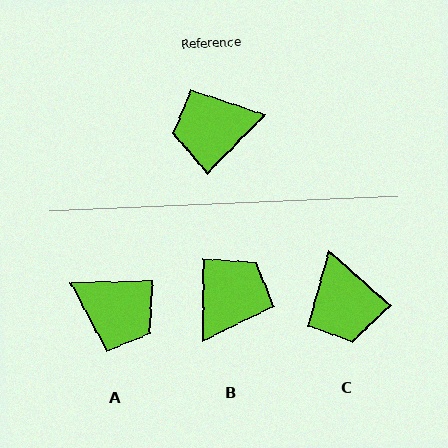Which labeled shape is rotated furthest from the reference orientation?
A, about 135 degrees away.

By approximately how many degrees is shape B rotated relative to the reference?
Approximately 135 degrees clockwise.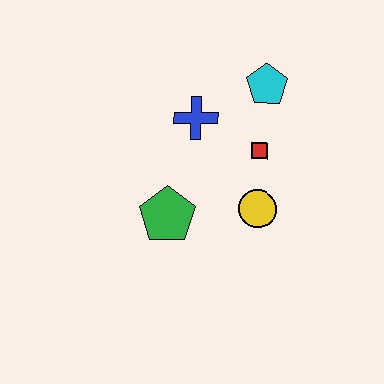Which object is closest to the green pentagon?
The yellow circle is closest to the green pentagon.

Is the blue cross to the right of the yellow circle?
No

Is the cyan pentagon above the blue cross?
Yes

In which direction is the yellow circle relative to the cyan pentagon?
The yellow circle is below the cyan pentagon.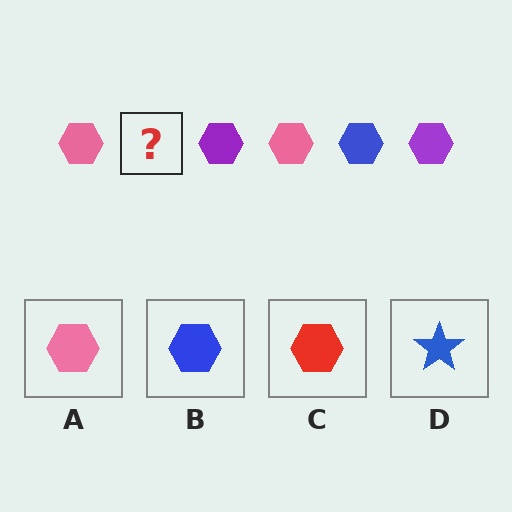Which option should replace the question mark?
Option B.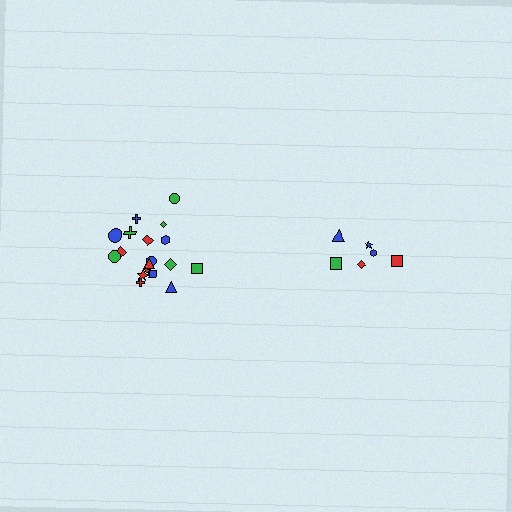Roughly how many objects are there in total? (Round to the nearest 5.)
Roughly 25 objects in total.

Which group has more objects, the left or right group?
The left group.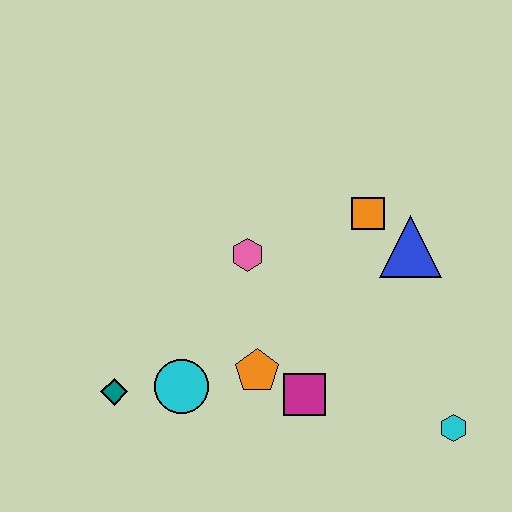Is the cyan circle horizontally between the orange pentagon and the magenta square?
No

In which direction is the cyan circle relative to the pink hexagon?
The cyan circle is below the pink hexagon.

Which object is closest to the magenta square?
The orange pentagon is closest to the magenta square.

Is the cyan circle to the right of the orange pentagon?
No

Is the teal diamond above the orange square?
No